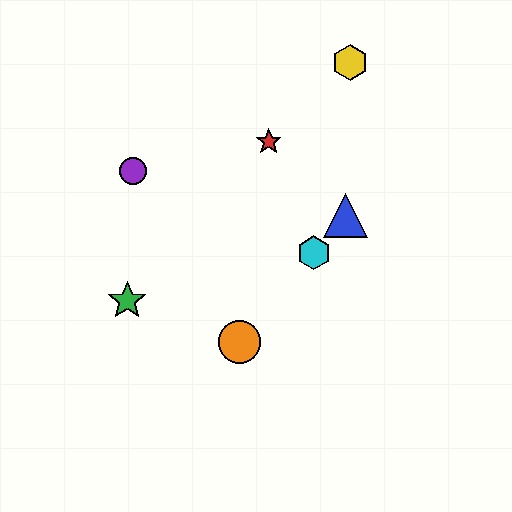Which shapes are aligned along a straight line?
The blue triangle, the orange circle, the cyan hexagon are aligned along a straight line.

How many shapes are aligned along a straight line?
3 shapes (the blue triangle, the orange circle, the cyan hexagon) are aligned along a straight line.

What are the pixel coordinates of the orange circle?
The orange circle is at (239, 342).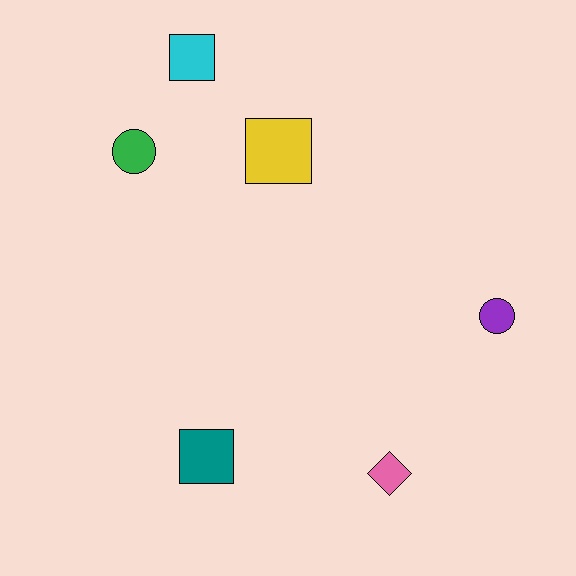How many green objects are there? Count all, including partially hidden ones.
There is 1 green object.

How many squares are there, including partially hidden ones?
There are 3 squares.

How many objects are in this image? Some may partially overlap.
There are 6 objects.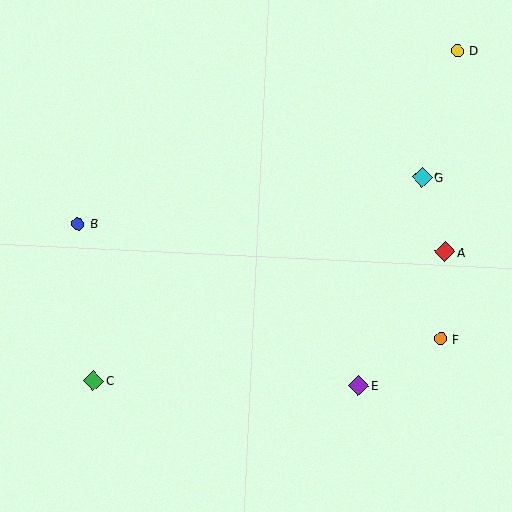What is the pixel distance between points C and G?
The distance between C and G is 386 pixels.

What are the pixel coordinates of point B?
Point B is at (78, 224).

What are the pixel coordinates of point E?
Point E is at (359, 385).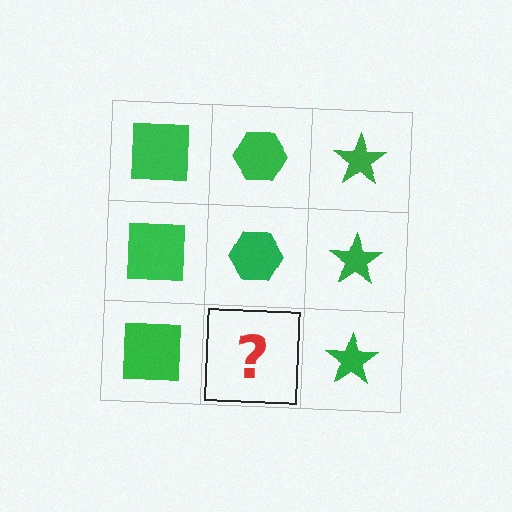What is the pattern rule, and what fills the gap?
The rule is that each column has a consistent shape. The gap should be filled with a green hexagon.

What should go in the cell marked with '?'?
The missing cell should contain a green hexagon.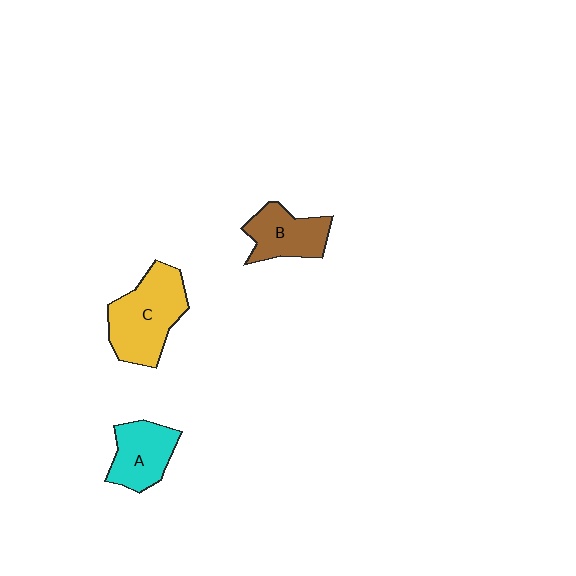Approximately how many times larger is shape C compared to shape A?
Approximately 1.5 times.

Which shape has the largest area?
Shape C (yellow).